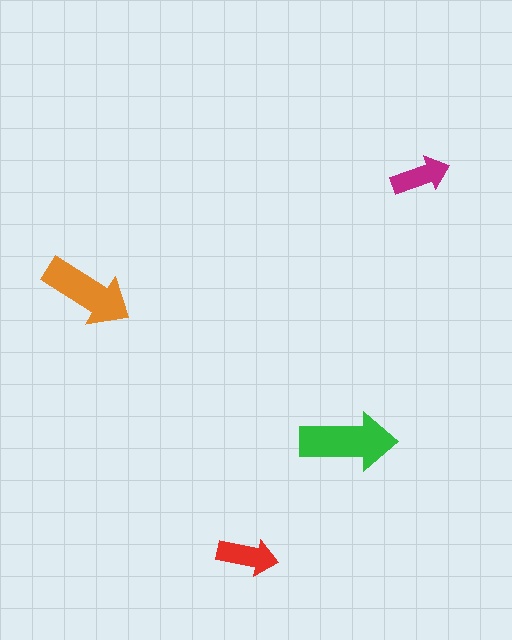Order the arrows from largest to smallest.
the green one, the orange one, the red one, the magenta one.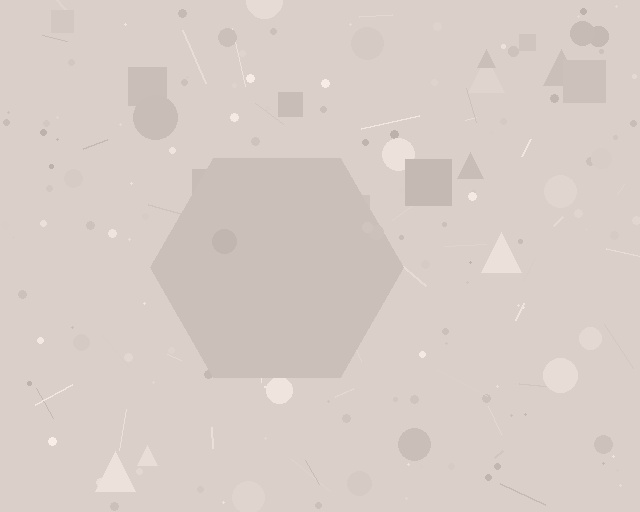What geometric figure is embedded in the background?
A hexagon is embedded in the background.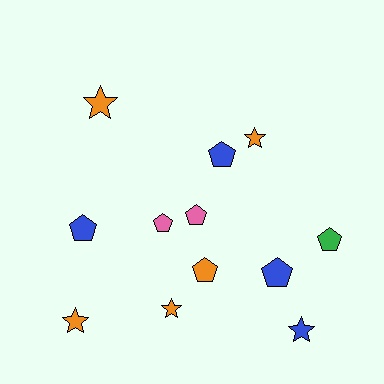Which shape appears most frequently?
Pentagon, with 7 objects.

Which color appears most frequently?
Orange, with 5 objects.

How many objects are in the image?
There are 12 objects.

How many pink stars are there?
There are no pink stars.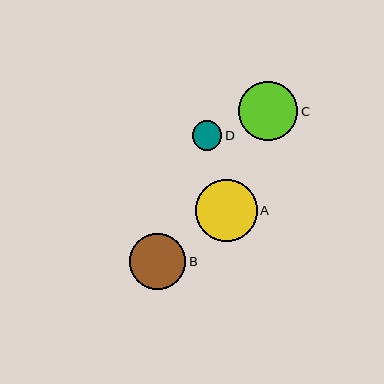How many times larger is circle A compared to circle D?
Circle A is approximately 2.1 times the size of circle D.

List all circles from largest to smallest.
From largest to smallest: A, C, B, D.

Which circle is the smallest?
Circle D is the smallest with a size of approximately 30 pixels.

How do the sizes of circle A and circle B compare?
Circle A and circle B are approximately the same size.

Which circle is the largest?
Circle A is the largest with a size of approximately 62 pixels.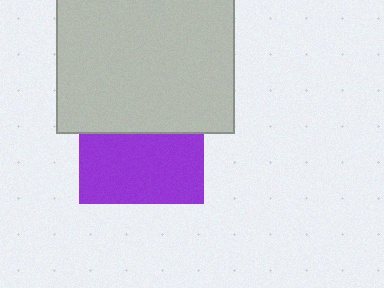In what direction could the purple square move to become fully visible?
The purple square could move down. That would shift it out from behind the light gray square entirely.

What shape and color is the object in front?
The object in front is a light gray square.